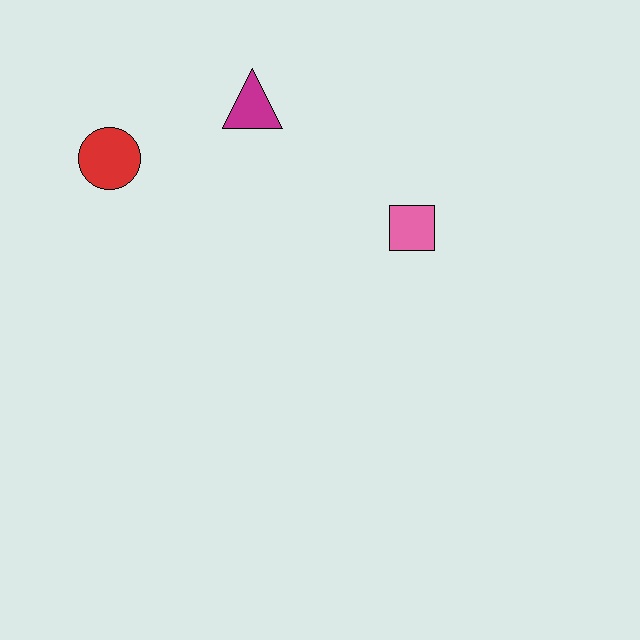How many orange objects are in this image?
There are no orange objects.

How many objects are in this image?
There are 3 objects.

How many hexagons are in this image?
There are no hexagons.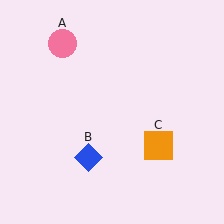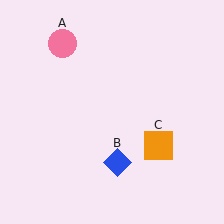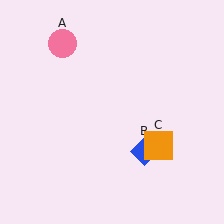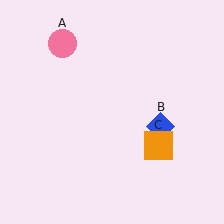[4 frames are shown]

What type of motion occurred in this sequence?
The blue diamond (object B) rotated counterclockwise around the center of the scene.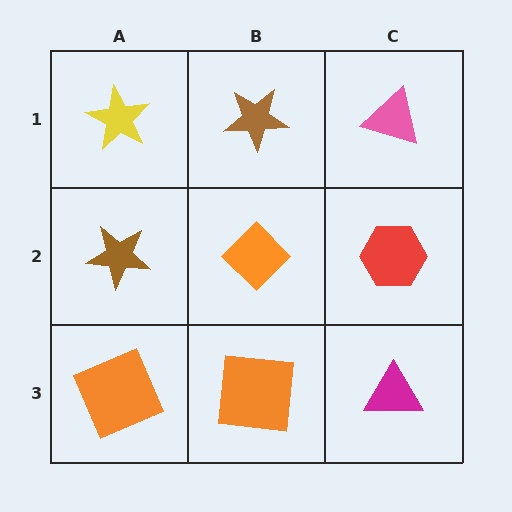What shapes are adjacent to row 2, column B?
A brown star (row 1, column B), an orange square (row 3, column B), a brown star (row 2, column A), a red hexagon (row 2, column C).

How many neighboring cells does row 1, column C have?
2.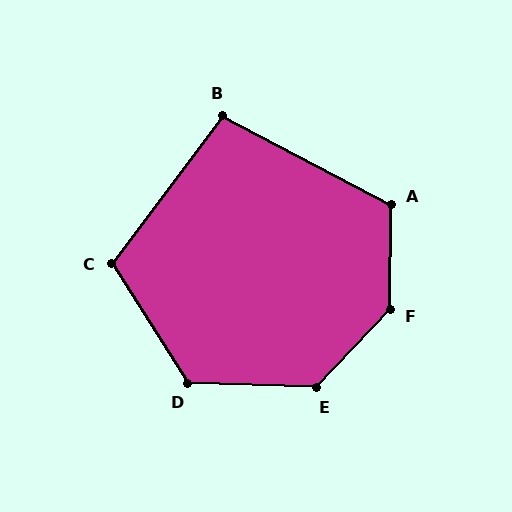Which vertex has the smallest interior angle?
B, at approximately 99 degrees.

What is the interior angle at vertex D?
Approximately 124 degrees (obtuse).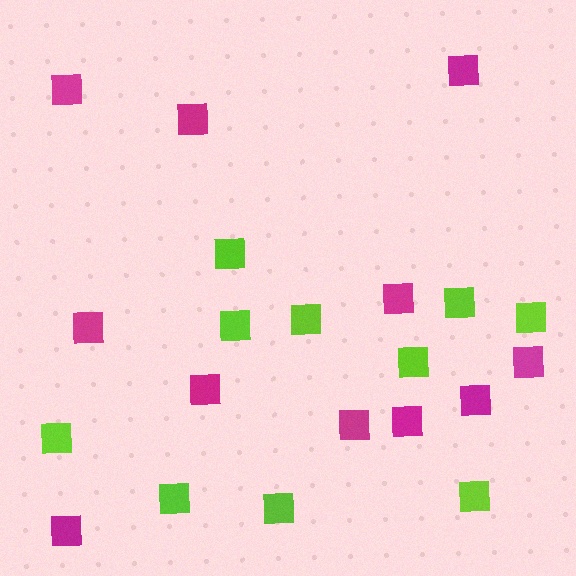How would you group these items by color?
There are 2 groups: one group of lime squares (10) and one group of magenta squares (11).